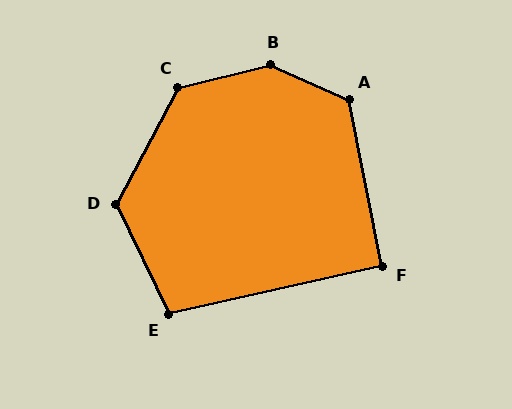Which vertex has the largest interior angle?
B, at approximately 142 degrees.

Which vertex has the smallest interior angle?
F, at approximately 91 degrees.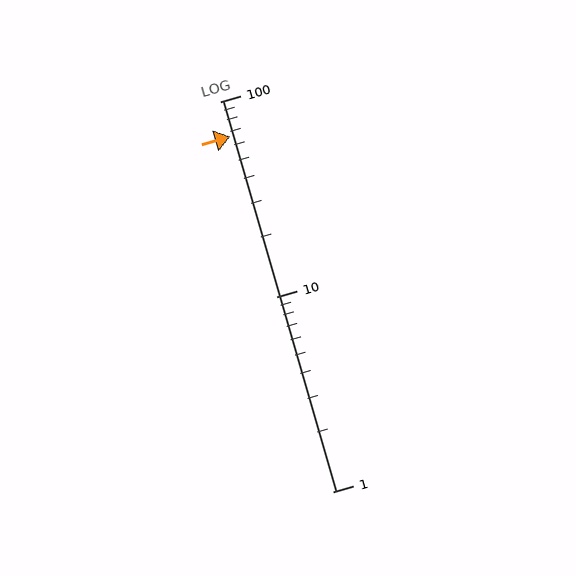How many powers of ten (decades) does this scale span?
The scale spans 2 decades, from 1 to 100.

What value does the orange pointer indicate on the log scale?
The pointer indicates approximately 66.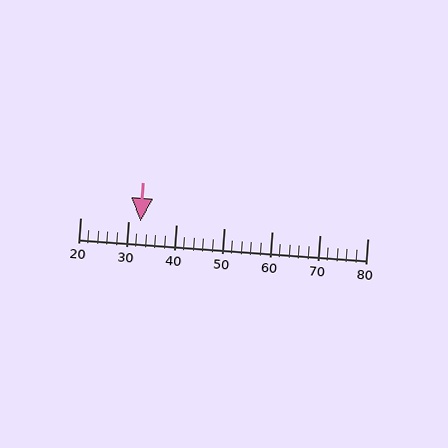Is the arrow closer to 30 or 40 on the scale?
The arrow is closer to 30.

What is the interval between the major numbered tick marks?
The major tick marks are spaced 10 units apart.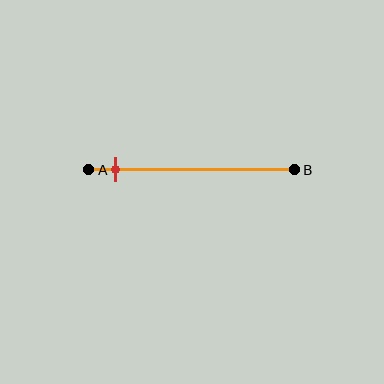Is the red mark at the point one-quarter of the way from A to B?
No, the mark is at about 15% from A, not at the 25% one-quarter point.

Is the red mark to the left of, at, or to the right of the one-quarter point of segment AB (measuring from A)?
The red mark is to the left of the one-quarter point of segment AB.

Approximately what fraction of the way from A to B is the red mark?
The red mark is approximately 15% of the way from A to B.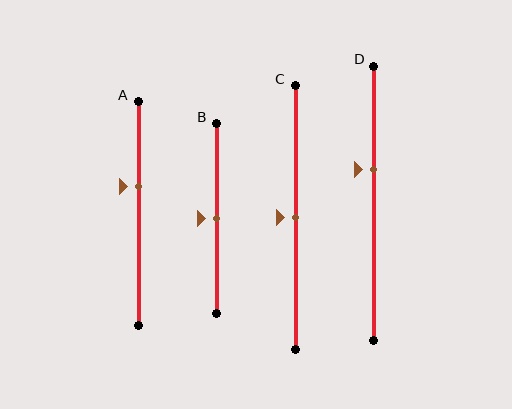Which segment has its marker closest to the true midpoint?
Segment B has its marker closest to the true midpoint.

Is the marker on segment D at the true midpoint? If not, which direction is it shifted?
No, the marker on segment D is shifted upward by about 12% of the segment length.